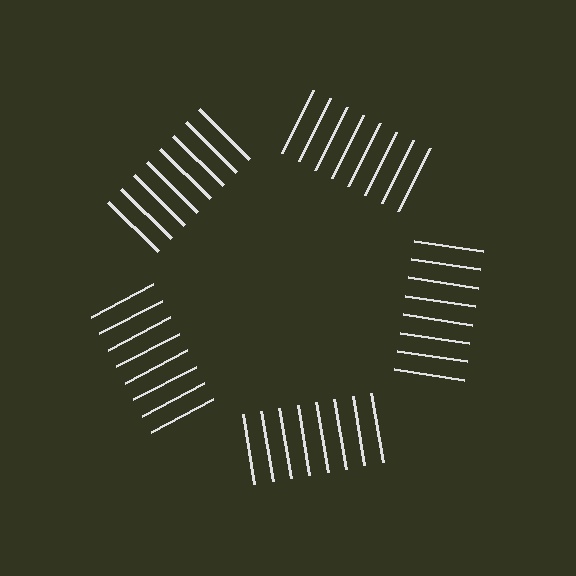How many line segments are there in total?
40 — 8 along each of the 5 edges.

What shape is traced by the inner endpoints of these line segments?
An illusory pentagon — the line segments terminate on its edges but no continuous stroke is drawn.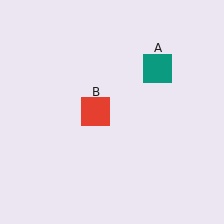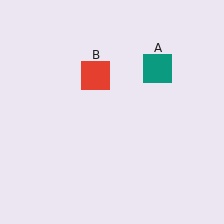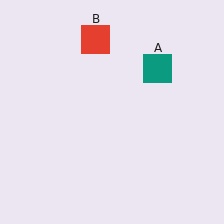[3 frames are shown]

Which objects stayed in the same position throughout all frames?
Teal square (object A) remained stationary.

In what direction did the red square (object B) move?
The red square (object B) moved up.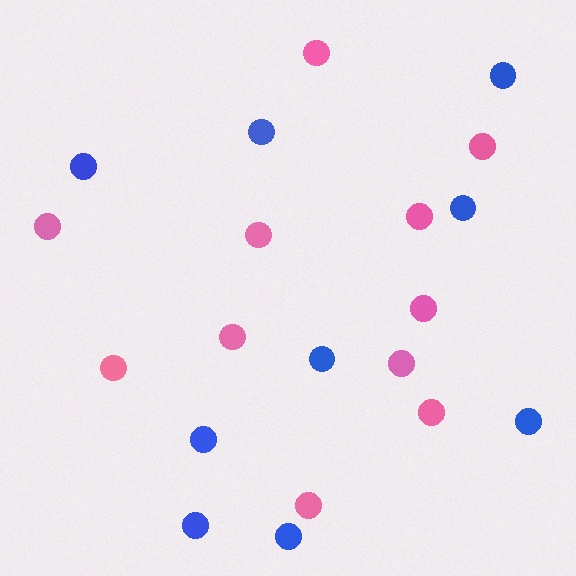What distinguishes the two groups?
There are 2 groups: one group of pink circles (11) and one group of blue circles (9).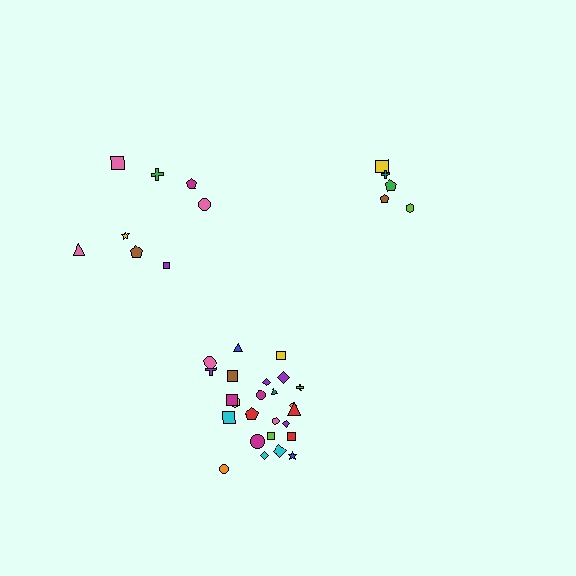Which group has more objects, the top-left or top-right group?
The top-left group.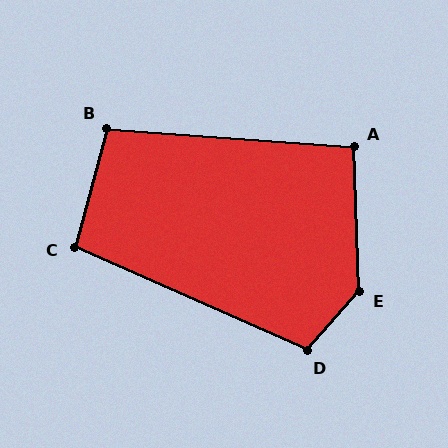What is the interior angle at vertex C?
Approximately 99 degrees (obtuse).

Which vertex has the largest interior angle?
E, at approximately 136 degrees.